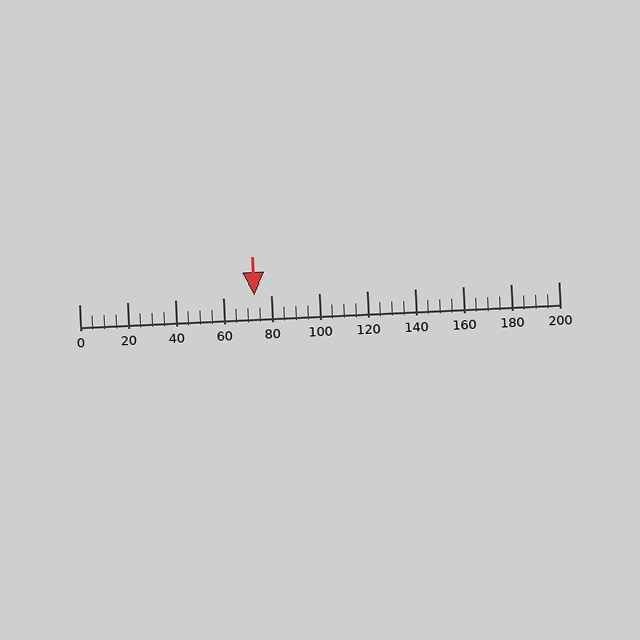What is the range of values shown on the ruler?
The ruler shows values from 0 to 200.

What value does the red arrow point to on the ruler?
The red arrow points to approximately 73.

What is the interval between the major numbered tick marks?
The major tick marks are spaced 20 units apart.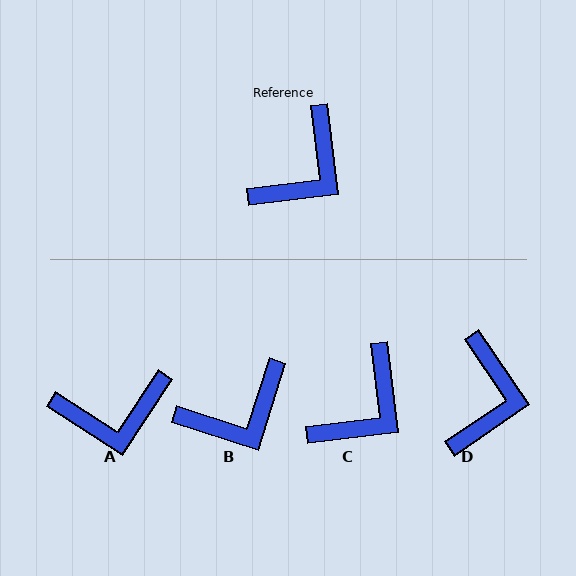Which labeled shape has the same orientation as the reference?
C.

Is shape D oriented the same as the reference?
No, it is off by about 27 degrees.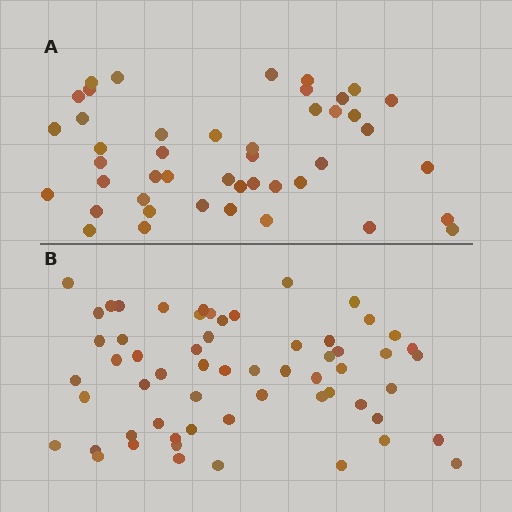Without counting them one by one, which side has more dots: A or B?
Region B (the bottom region) has more dots.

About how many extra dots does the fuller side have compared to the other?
Region B has approximately 15 more dots than region A.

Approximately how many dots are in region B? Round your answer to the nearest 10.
About 60 dots.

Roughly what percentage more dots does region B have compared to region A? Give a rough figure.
About 35% more.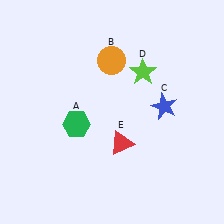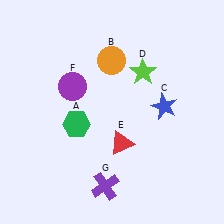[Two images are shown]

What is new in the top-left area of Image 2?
A purple circle (F) was added in the top-left area of Image 2.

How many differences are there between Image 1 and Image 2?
There are 2 differences between the two images.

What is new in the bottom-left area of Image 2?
A purple cross (G) was added in the bottom-left area of Image 2.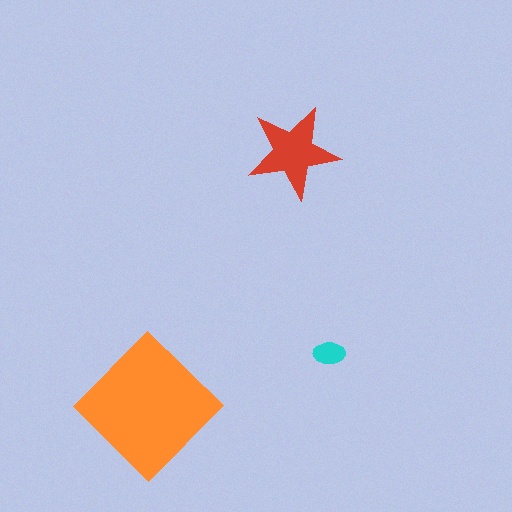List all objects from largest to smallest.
The orange diamond, the red star, the cyan ellipse.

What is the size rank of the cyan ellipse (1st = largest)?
3rd.